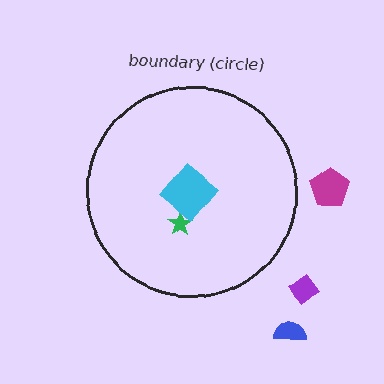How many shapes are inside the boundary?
2 inside, 3 outside.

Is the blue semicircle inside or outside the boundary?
Outside.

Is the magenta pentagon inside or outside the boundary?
Outside.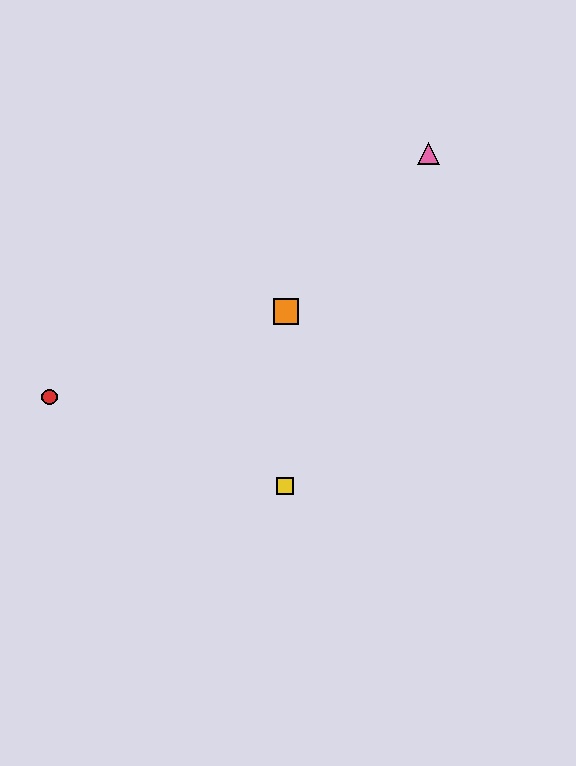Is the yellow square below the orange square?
Yes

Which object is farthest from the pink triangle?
The red circle is farthest from the pink triangle.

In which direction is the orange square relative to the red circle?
The orange square is to the right of the red circle.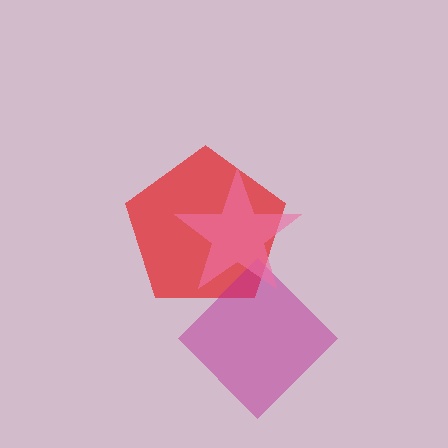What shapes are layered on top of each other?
The layered shapes are: a red pentagon, a magenta diamond, a pink star.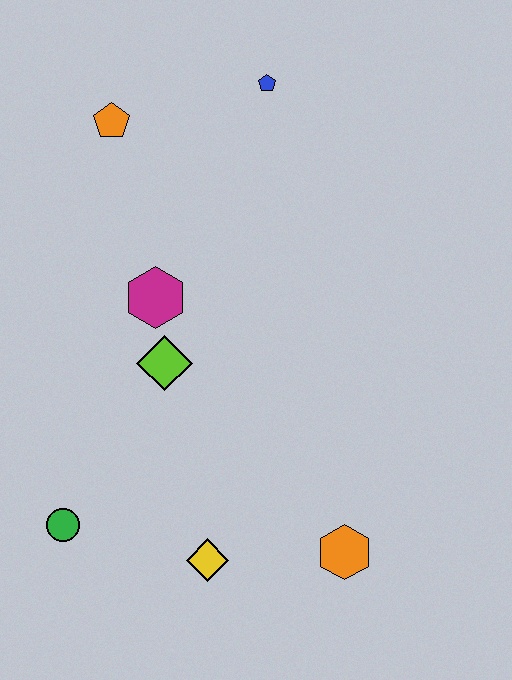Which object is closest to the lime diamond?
The magenta hexagon is closest to the lime diamond.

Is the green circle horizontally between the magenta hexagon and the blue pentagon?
No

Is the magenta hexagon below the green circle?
No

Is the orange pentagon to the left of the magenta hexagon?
Yes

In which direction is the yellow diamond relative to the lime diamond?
The yellow diamond is below the lime diamond.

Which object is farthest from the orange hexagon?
The orange pentagon is farthest from the orange hexagon.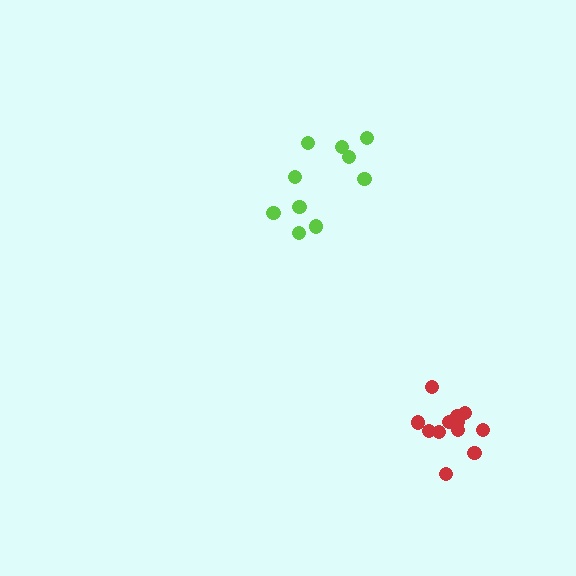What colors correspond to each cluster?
The clusters are colored: red, lime.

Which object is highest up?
The lime cluster is topmost.